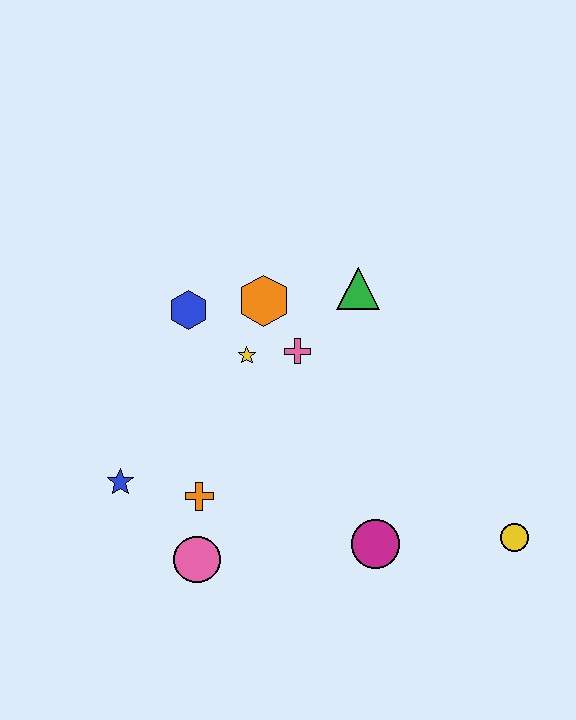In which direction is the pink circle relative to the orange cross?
The pink circle is below the orange cross.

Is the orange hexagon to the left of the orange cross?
No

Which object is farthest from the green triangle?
The pink circle is farthest from the green triangle.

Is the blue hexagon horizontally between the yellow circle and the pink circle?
No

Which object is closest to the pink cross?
The yellow star is closest to the pink cross.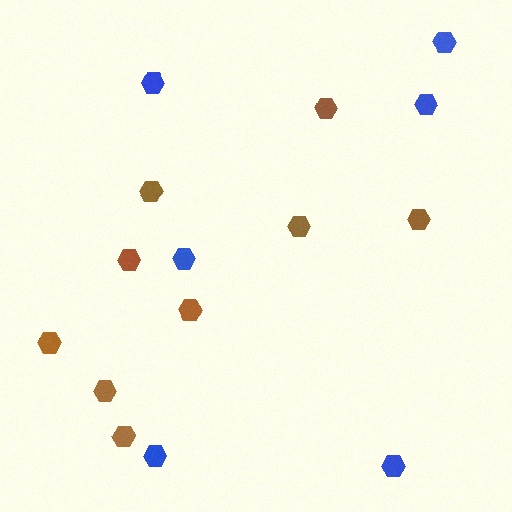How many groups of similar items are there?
There are 2 groups: one group of brown hexagons (9) and one group of blue hexagons (6).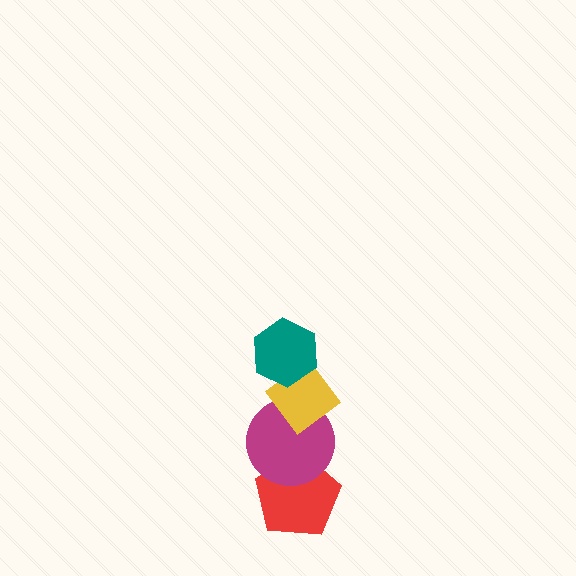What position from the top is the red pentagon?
The red pentagon is 4th from the top.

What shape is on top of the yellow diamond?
The teal hexagon is on top of the yellow diamond.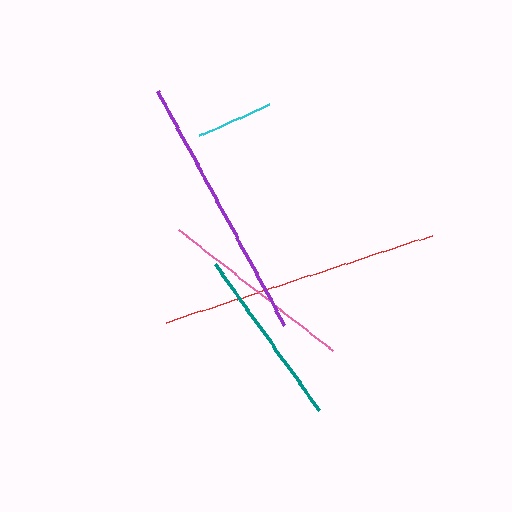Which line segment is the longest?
The red line is the longest at approximately 279 pixels.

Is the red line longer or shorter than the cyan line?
The red line is longer than the cyan line.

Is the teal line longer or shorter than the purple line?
The purple line is longer than the teal line.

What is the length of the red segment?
The red segment is approximately 279 pixels long.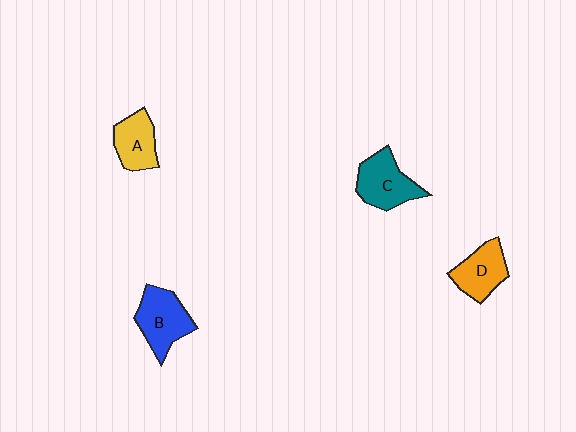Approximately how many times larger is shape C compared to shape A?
Approximately 1.2 times.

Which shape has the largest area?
Shape B (blue).